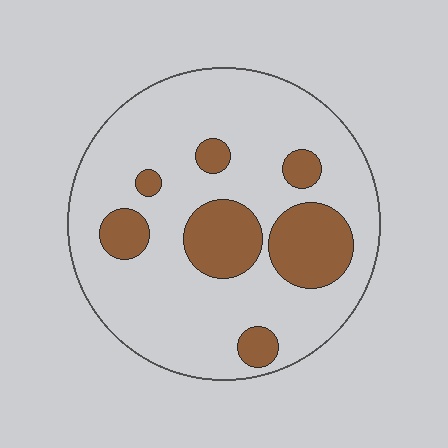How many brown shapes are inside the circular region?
7.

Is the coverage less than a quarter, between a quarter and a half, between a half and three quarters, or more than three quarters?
Less than a quarter.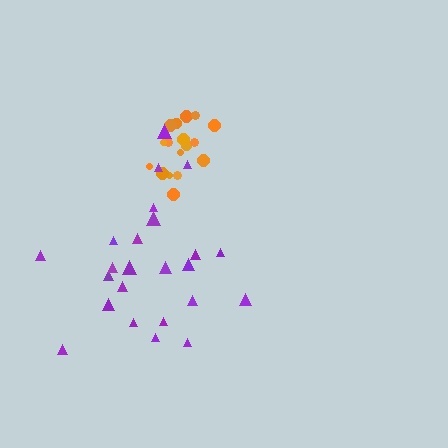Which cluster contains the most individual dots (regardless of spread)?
Purple (24).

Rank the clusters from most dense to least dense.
orange, purple.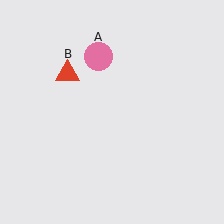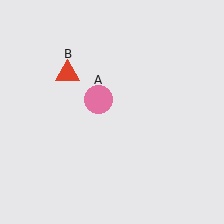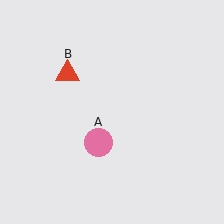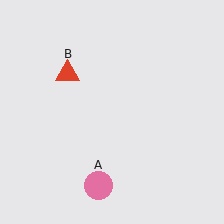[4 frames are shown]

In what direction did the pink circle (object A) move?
The pink circle (object A) moved down.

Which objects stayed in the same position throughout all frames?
Red triangle (object B) remained stationary.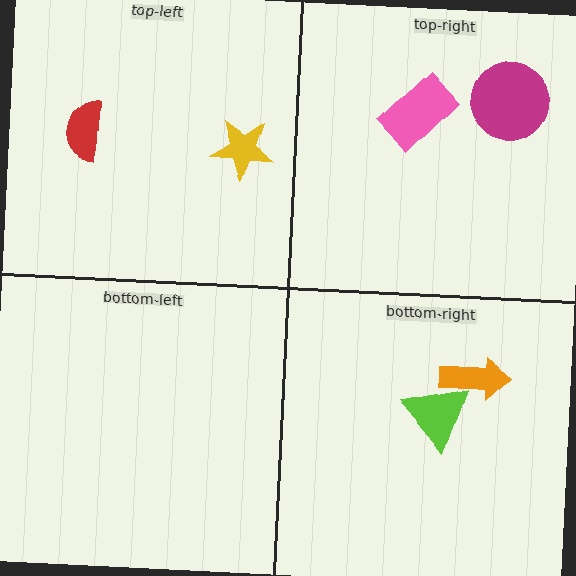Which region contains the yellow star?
The top-left region.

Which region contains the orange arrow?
The bottom-right region.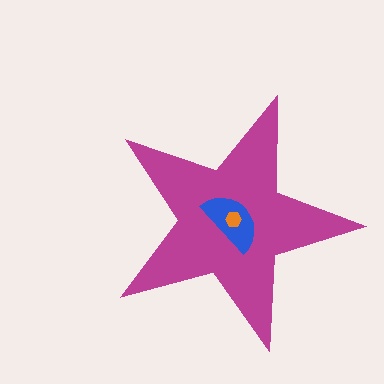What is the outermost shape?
The magenta star.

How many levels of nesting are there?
3.